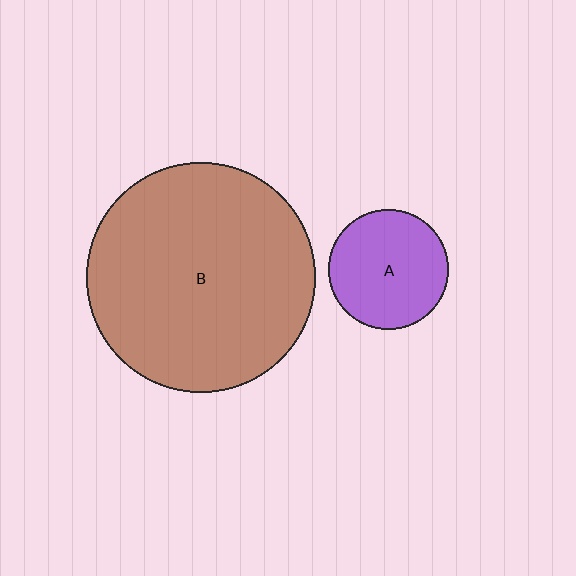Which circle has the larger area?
Circle B (brown).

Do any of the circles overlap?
No, none of the circles overlap.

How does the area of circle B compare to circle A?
Approximately 3.7 times.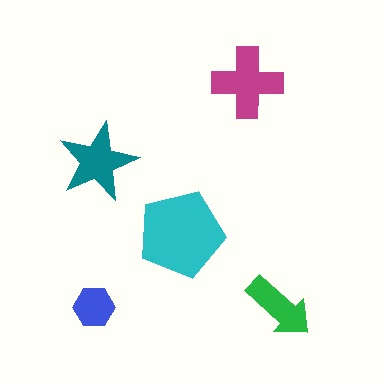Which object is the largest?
The cyan pentagon.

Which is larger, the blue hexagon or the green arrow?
The green arrow.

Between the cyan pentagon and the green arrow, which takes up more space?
The cyan pentagon.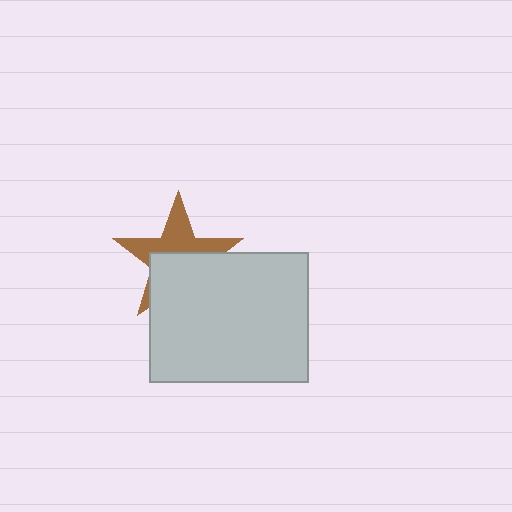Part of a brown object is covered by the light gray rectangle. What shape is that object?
It is a star.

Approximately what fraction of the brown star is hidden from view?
Roughly 52% of the brown star is hidden behind the light gray rectangle.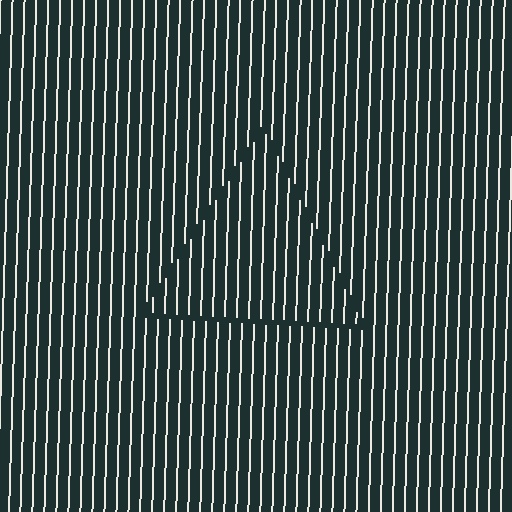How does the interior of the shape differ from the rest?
The interior of the shape contains the same grating, shifted by half a period — the contour is defined by the phase discontinuity where line-ends from the inner and outer gratings abut.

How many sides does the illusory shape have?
3 sides — the line-ends trace a triangle.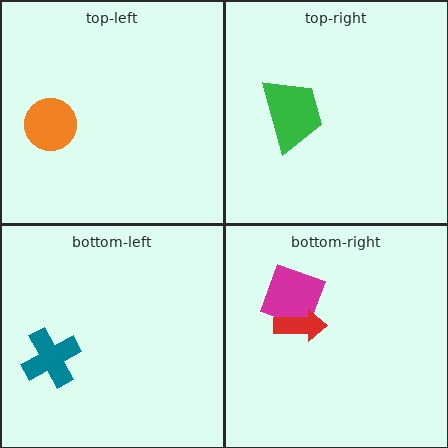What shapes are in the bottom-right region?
The magenta square, the red arrow.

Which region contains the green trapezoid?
The top-right region.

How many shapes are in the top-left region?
1.